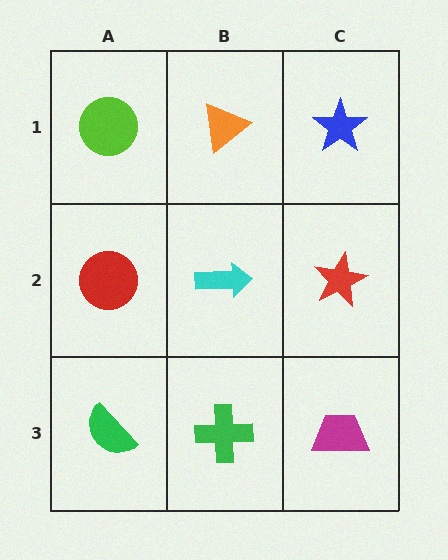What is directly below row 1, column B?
A cyan arrow.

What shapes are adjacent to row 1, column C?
A red star (row 2, column C), an orange triangle (row 1, column B).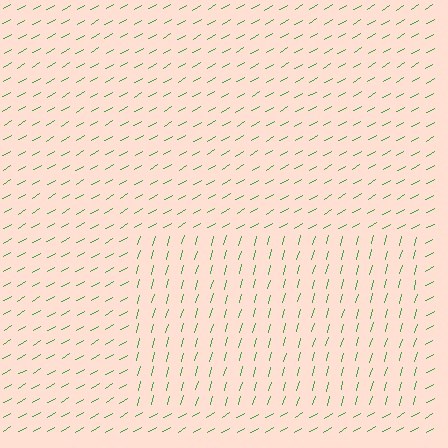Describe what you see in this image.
The image is filled with small green line segments. A rectangle region in the image has lines oriented differently from the surrounding lines, creating a visible texture boundary.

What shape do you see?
I see a rectangle.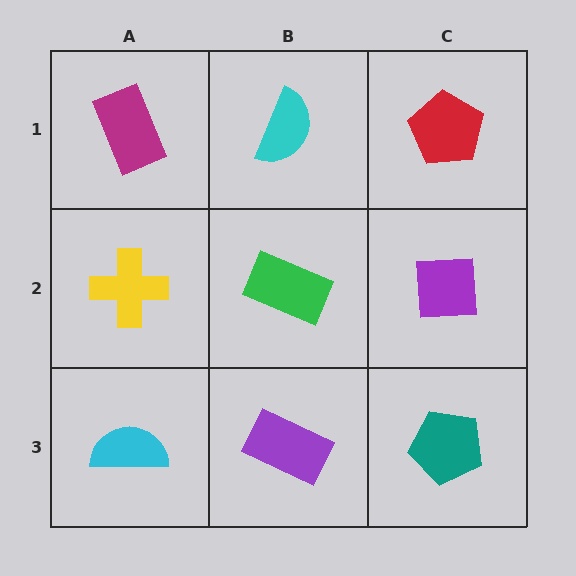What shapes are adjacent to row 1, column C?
A purple square (row 2, column C), a cyan semicircle (row 1, column B).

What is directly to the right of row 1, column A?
A cyan semicircle.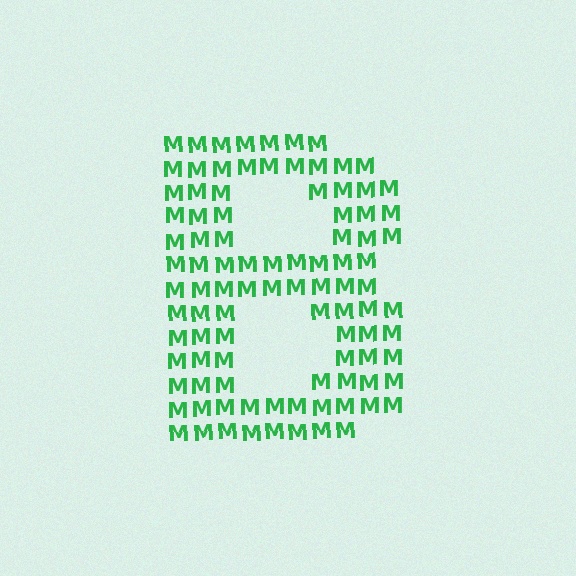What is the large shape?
The large shape is the letter B.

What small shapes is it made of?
It is made of small letter M's.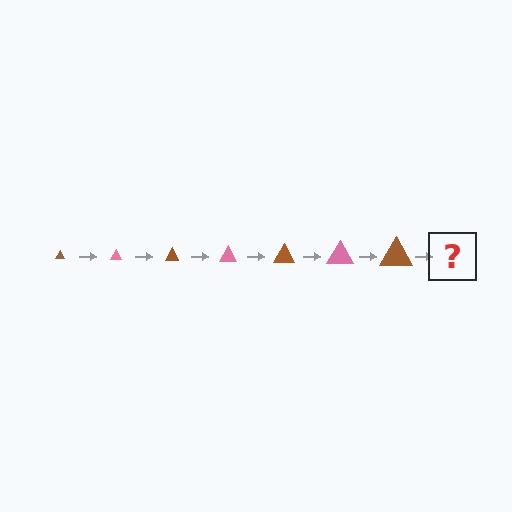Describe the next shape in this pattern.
It should be a pink triangle, larger than the previous one.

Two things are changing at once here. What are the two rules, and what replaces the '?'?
The two rules are that the triangle grows larger each step and the color cycles through brown and pink. The '?' should be a pink triangle, larger than the previous one.